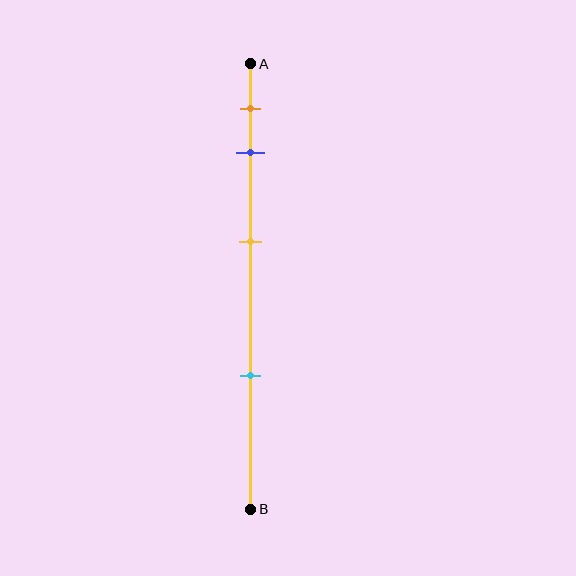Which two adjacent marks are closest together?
The orange and blue marks are the closest adjacent pair.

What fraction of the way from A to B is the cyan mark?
The cyan mark is approximately 70% (0.7) of the way from A to B.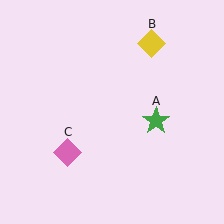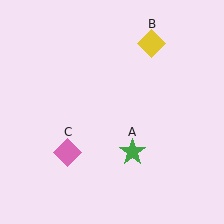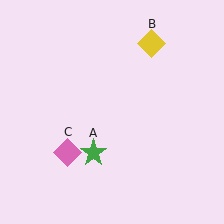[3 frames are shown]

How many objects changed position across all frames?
1 object changed position: green star (object A).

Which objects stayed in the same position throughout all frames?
Yellow diamond (object B) and pink diamond (object C) remained stationary.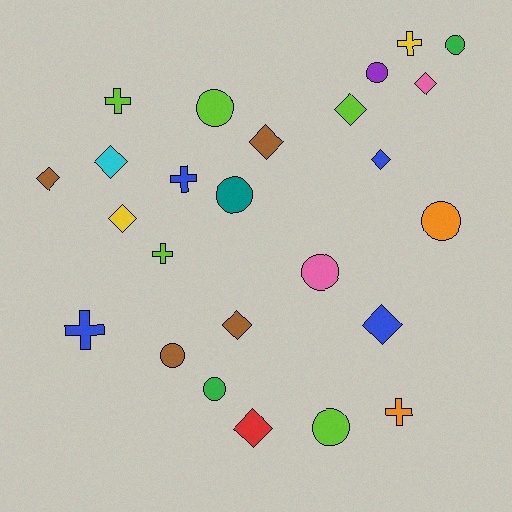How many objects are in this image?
There are 25 objects.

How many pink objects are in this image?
There are 2 pink objects.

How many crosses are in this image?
There are 6 crosses.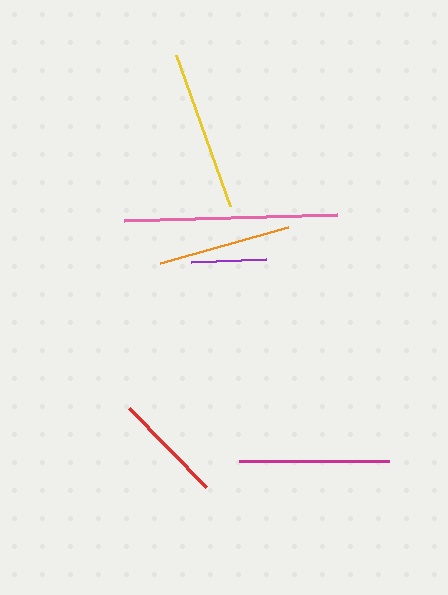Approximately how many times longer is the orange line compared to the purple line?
The orange line is approximately 1.8 times the length of the purple line.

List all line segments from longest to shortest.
From longest to shortest: pink, yellow, magenta, orange, red, purple.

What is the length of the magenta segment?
The magenta segment is approximately 150 pixels long.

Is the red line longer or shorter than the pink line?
The pink line is longer than the red line.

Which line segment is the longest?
The pink line is the longest at approximately 213 pixels.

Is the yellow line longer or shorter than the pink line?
The pink line is longer than the yellow line.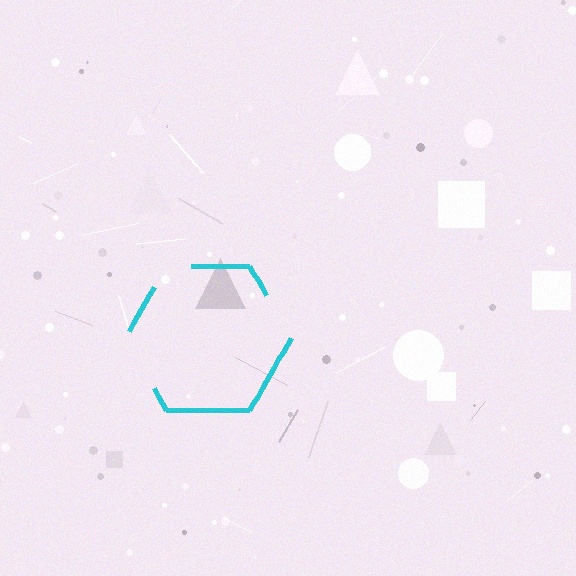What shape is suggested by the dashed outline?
The dashed outline suggests a hexagon.